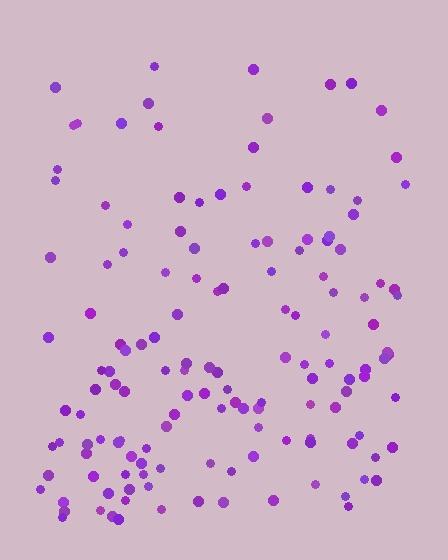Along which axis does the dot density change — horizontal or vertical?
Vertical.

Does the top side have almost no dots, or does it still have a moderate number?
Still a moderate number, just noticeably fewer than the bottom.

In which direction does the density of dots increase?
From top to bottom, with the bottom side densest.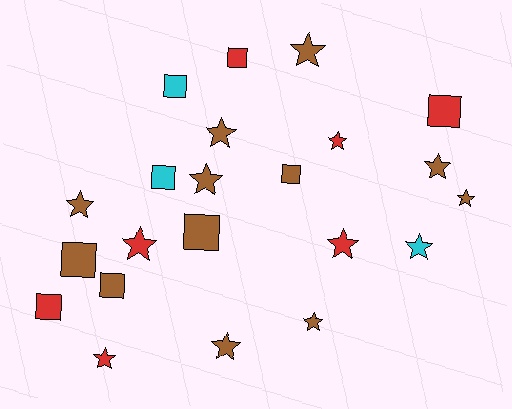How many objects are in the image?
There are 22 objects.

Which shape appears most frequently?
Star, with 13 objects.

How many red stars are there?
There are 4 red stars.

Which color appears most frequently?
Brown, with 12 objects.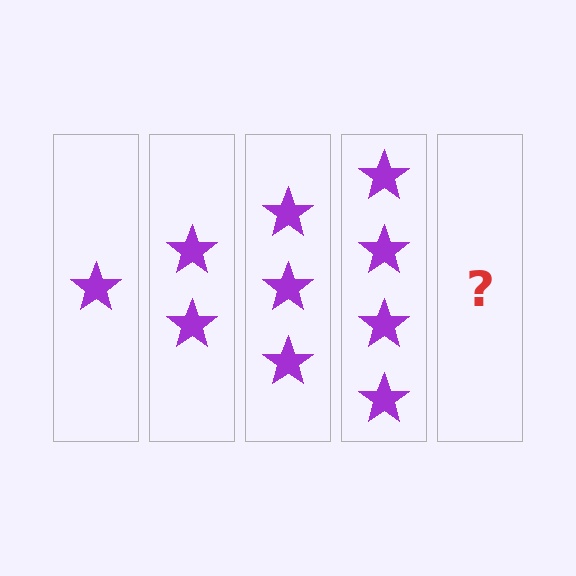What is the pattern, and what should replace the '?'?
The pattern is that each step adds one more star. The '?' should be 5 stars.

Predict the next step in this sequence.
The next step is 5 stars.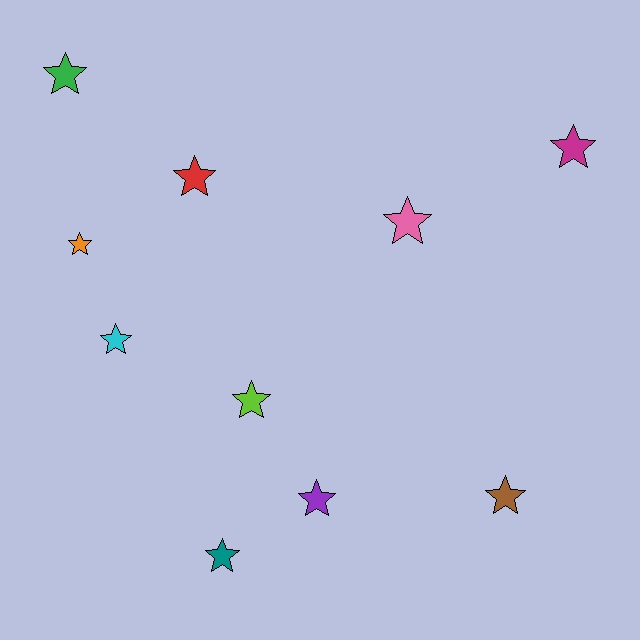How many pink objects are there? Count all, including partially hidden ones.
There is 1 pink object.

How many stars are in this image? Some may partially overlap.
There are 10 stars.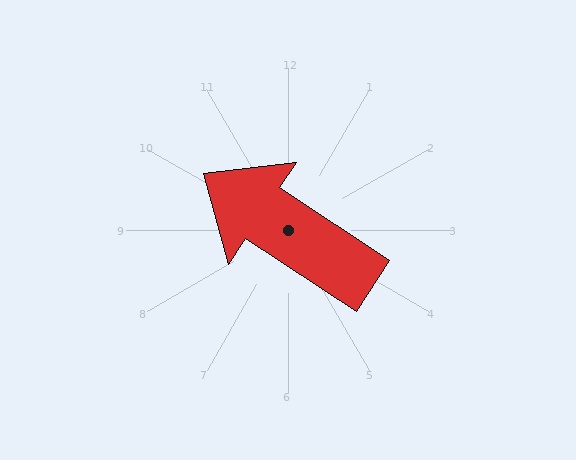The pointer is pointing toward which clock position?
Roughly 10 o'clock.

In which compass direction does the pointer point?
Northwest.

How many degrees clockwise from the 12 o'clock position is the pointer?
Approximately 304 degrees.